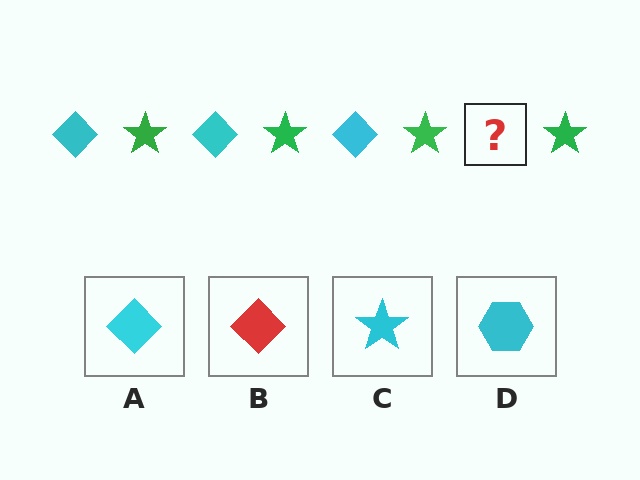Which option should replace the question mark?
Option A.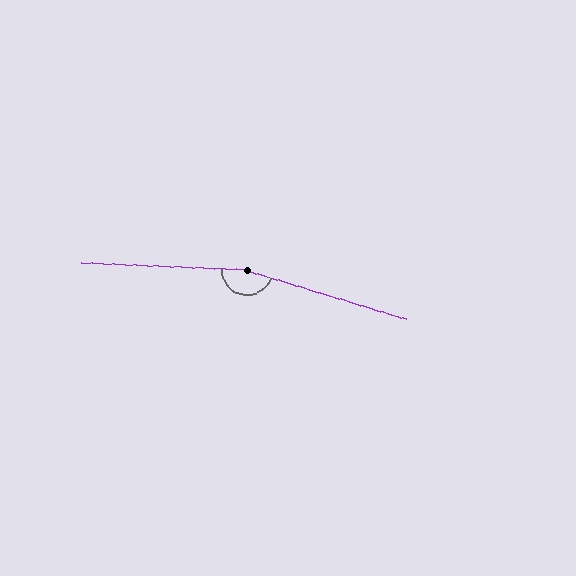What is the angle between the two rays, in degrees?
Approximately 166 degrees.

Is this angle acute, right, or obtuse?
It is obtuse.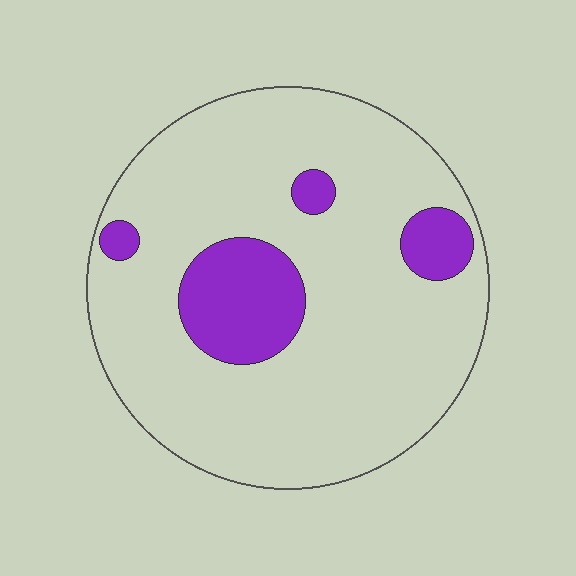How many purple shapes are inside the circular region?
4.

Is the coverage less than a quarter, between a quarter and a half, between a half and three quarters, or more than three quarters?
Less than a quarter.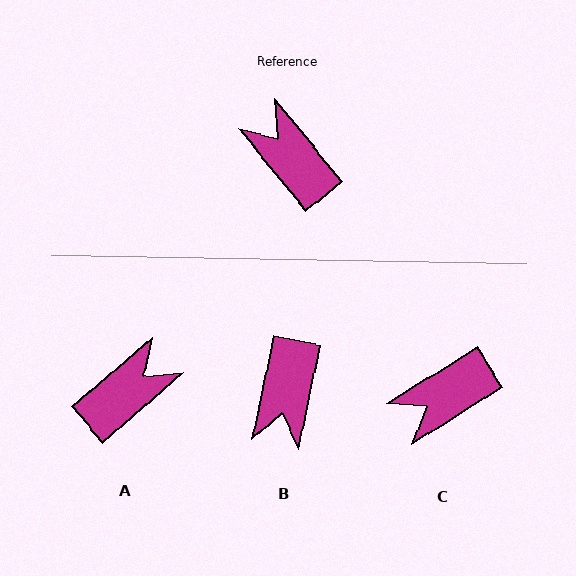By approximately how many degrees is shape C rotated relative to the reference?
Approximately 83 degrees counter-clockwise.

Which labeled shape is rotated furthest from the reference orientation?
B, about 129 degrees away.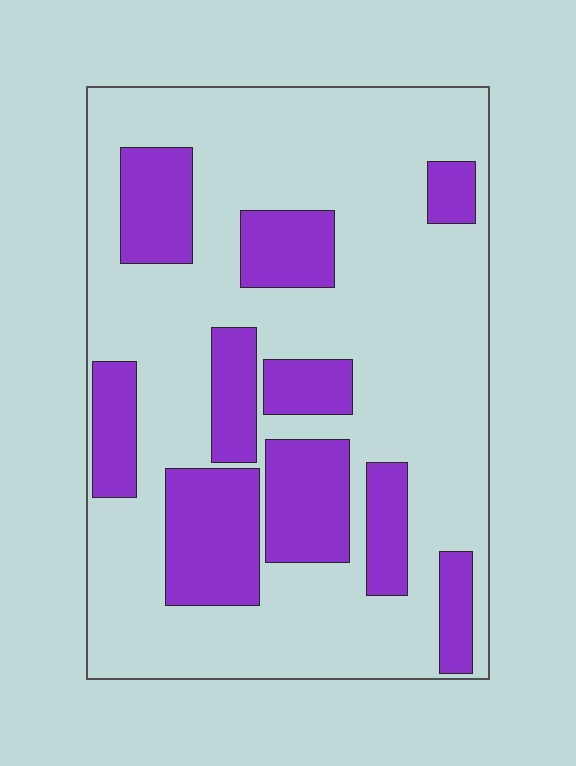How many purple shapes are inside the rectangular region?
10.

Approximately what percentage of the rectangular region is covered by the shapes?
Approximately 30%.